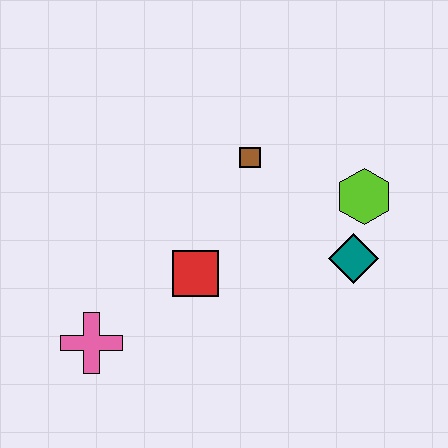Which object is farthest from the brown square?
The pink cross is farthest from the brown square.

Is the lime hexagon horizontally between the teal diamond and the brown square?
No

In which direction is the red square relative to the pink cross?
The red square is to the right of the pink cross.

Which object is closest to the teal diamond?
The lime hexagon is closest to the teal diamond.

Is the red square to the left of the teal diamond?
Yes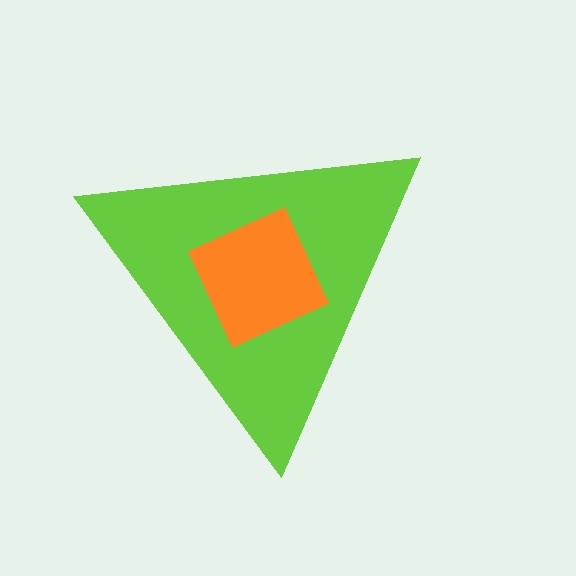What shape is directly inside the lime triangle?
The orange square.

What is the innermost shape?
The orange square.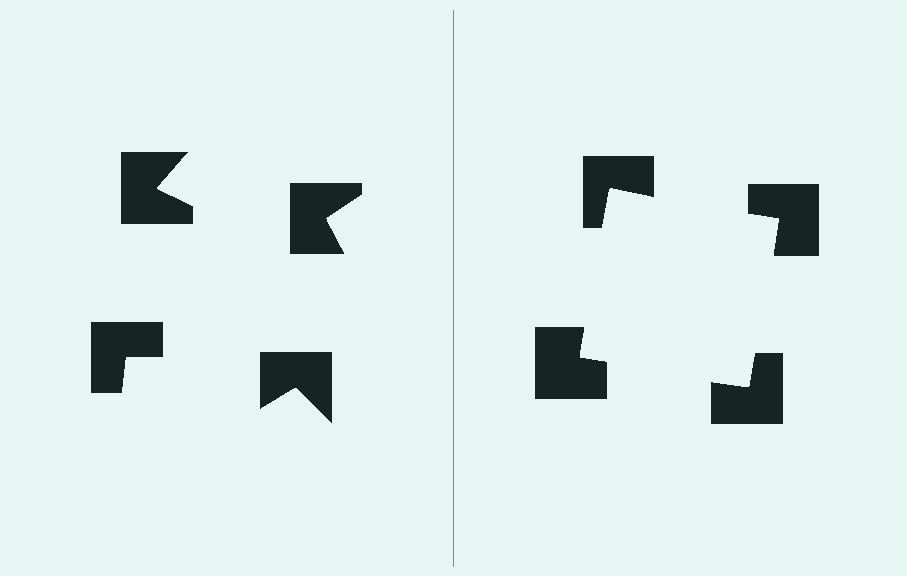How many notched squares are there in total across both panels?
8 — 4 on each side.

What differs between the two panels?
The notched squares are positioned identically on both sides; only the wedge orientations differ. On the right they align to a square; on the left they are misaligned.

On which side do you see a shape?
An illusory square appears on the right side. On the left side the wedge cuts are rotated, so no coherent shape forms.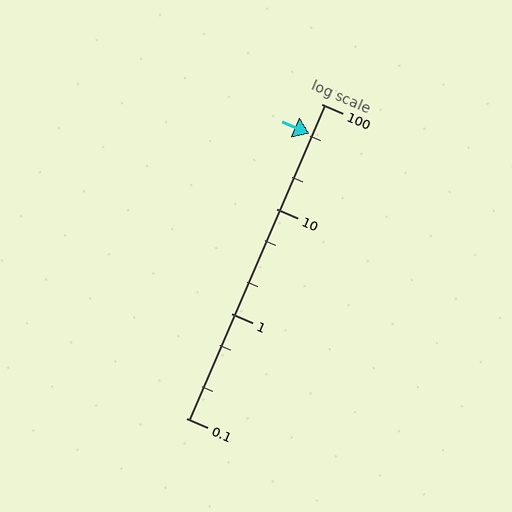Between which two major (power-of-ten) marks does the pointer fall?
The pointer is between 10 and 100.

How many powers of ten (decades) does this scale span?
The scale spans 3 decades, from 0.1 to 100.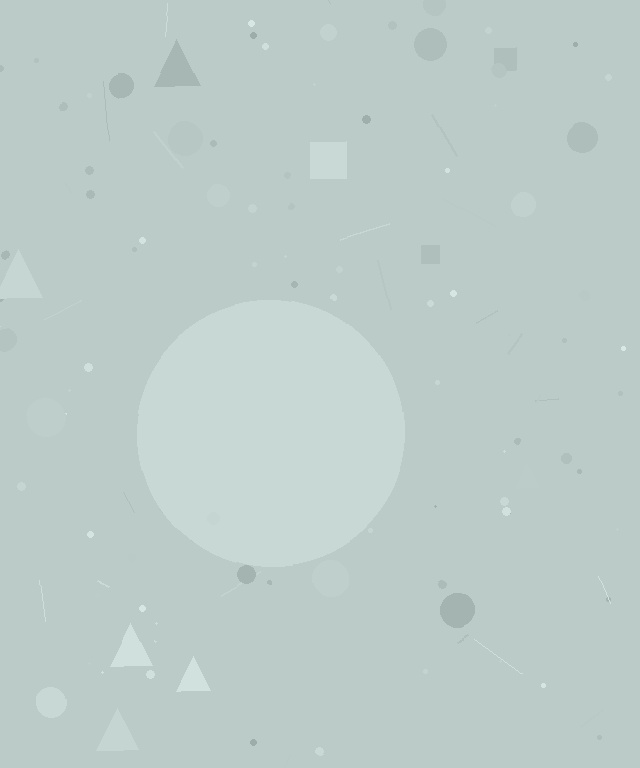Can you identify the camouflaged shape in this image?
The camouflaged shape is a circle.